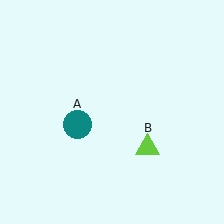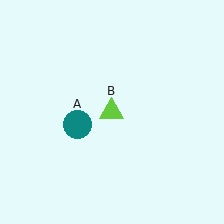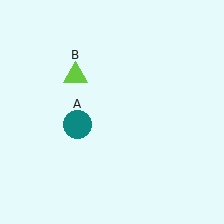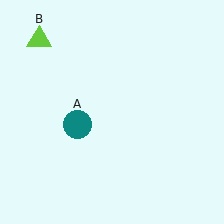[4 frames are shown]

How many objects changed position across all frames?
1 object changed position: lime triangle (object B).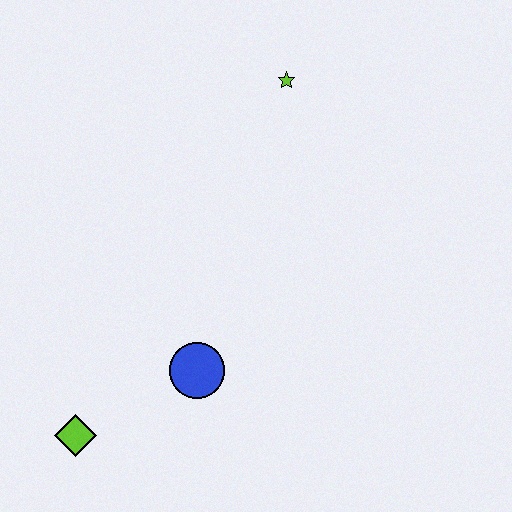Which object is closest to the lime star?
The blue circle is closest to the lime star.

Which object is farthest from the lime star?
The lime diamond is farthest from the lime star.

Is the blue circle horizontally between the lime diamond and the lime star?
Yes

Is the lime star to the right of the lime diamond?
Yes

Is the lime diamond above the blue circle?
No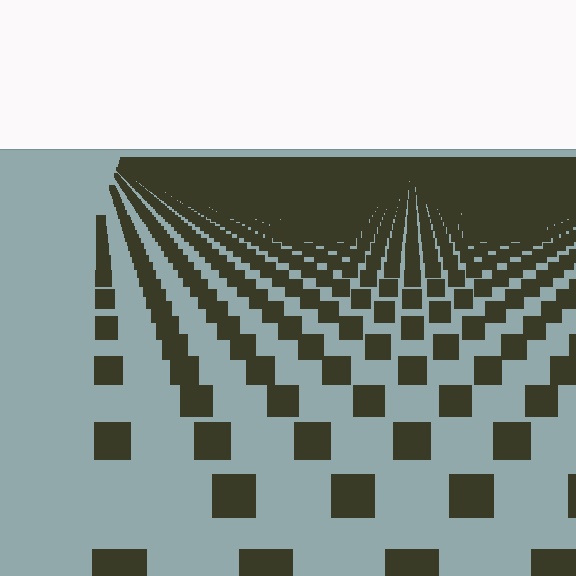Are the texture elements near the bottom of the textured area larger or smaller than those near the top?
Larger. Near the bottom, elements are closer to the viewer and appear at a bigger on-screen size.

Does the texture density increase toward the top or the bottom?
Density increases toward the top.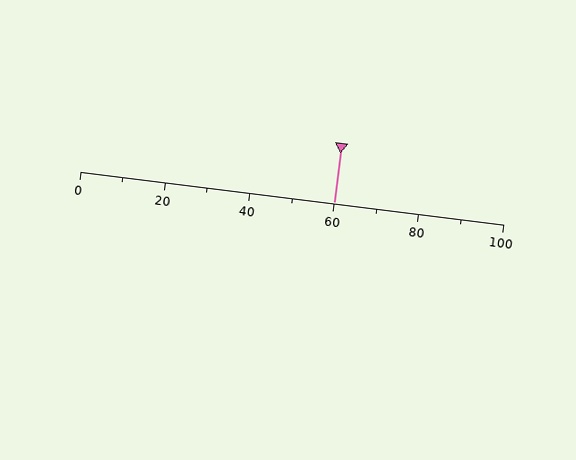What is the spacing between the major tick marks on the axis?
The major ticks are spaced 20 apart.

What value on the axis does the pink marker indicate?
The marker indicates approximately 60.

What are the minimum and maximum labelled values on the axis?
The axis runs from 0 to 100.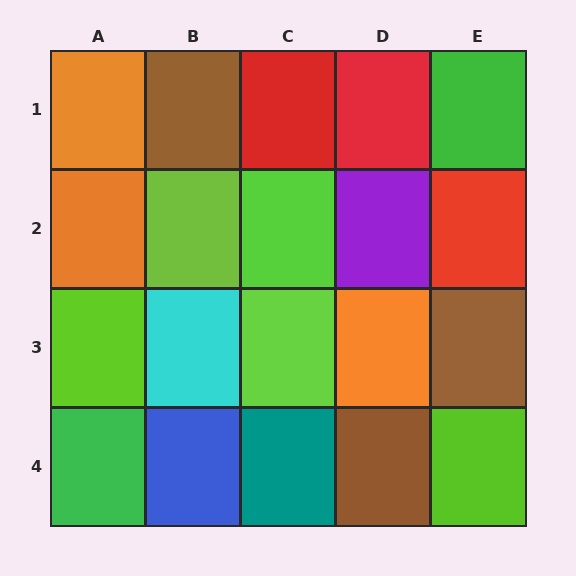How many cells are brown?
3 cells are brown.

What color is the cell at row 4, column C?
Teal.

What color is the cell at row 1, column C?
Red.